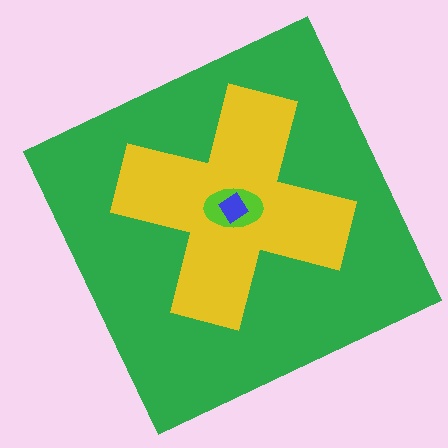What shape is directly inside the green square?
The yellow cross.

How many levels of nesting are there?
4.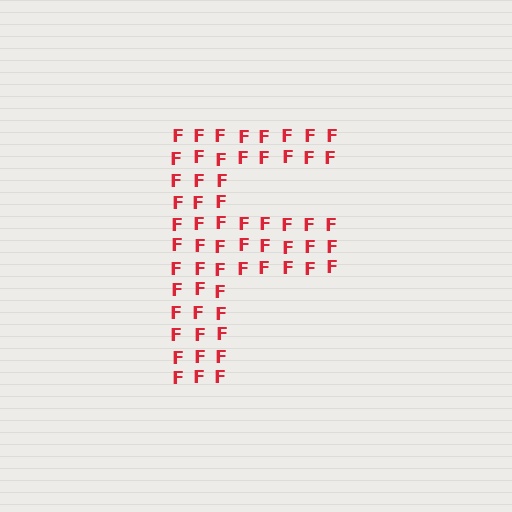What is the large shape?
The large shape is the letter F.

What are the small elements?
The small elements are letter F's.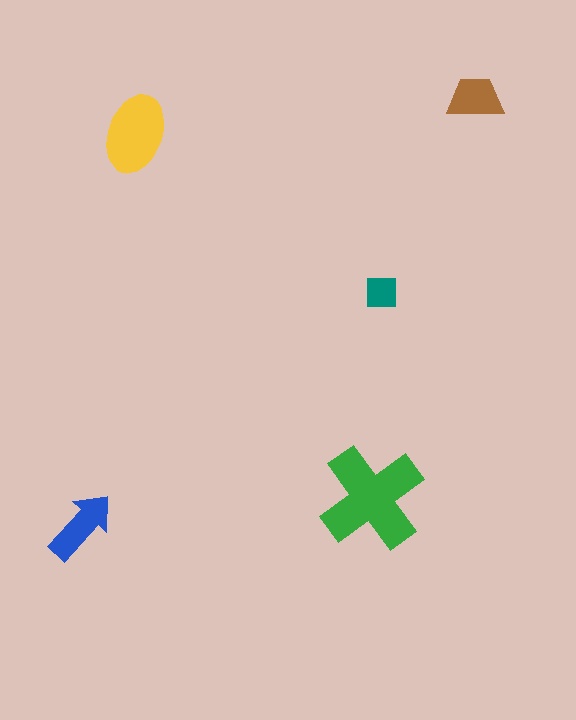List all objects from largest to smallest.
The green cross, the yellow ellipse, the blue arrow, the brown trapezoid, the teal square.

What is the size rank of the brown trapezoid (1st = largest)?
4th.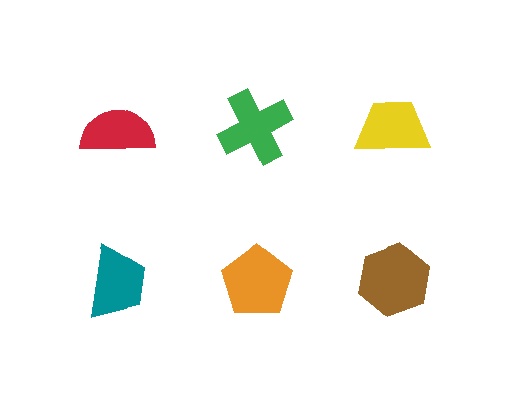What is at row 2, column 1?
A teal trapezoid.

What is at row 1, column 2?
A green cross.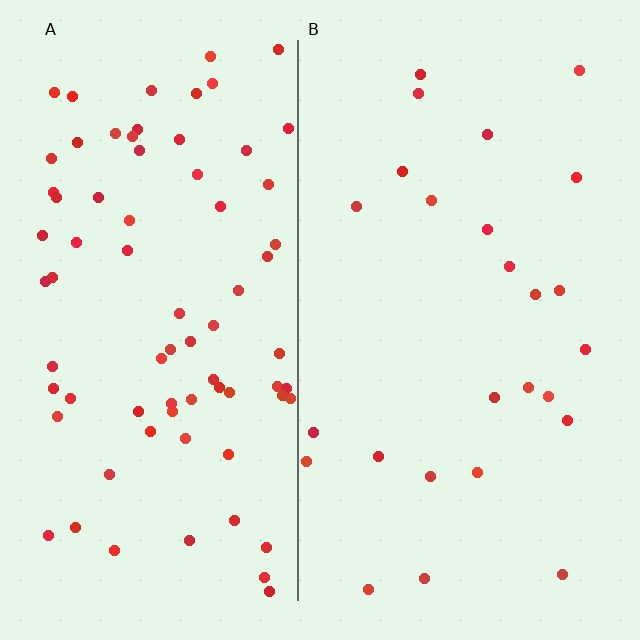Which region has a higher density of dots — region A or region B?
A (the left).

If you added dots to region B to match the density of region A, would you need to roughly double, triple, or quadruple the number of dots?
Approximately triple.